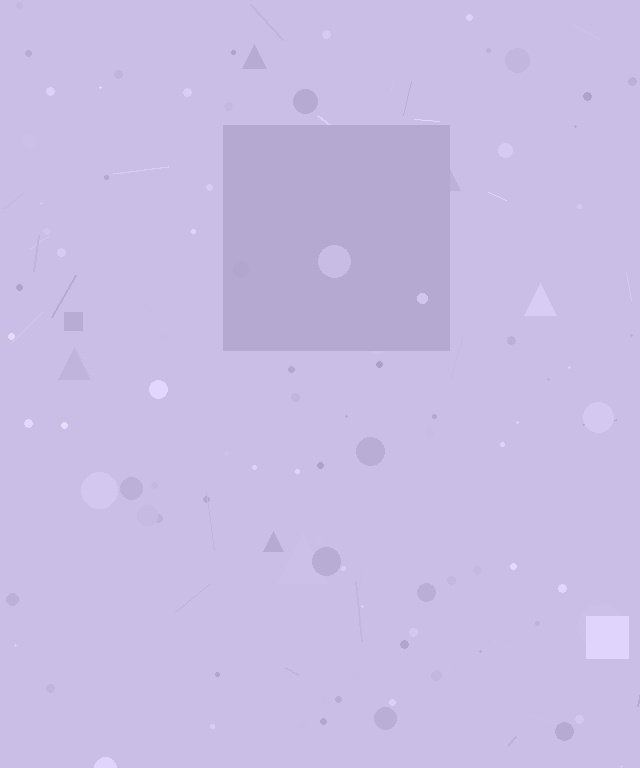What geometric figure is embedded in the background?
A square is embedded in the background.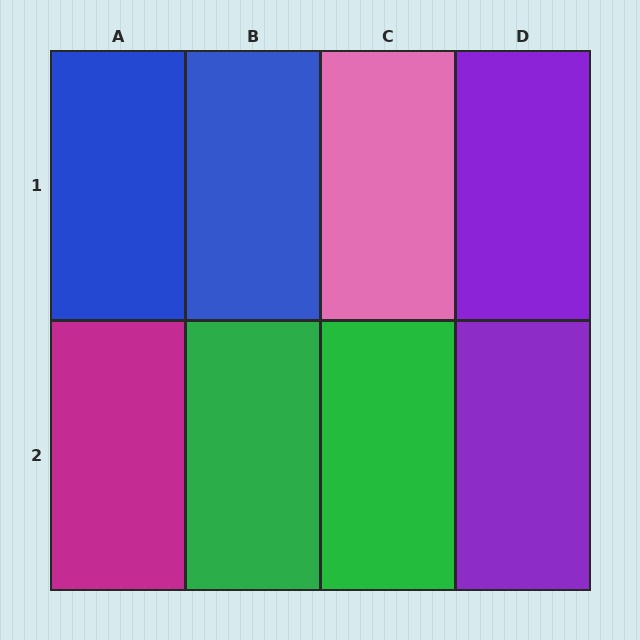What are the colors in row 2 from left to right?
Magenta, green, green, purple.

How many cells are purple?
2 cells are purple.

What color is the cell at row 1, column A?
Blue.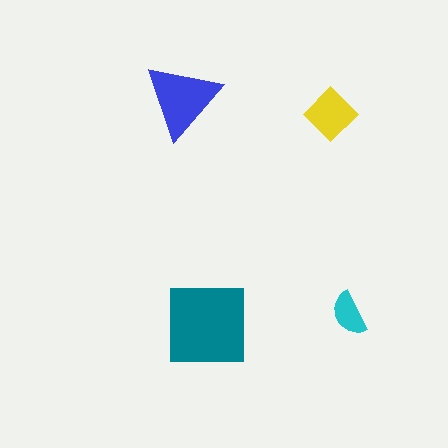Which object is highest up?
The blue triangle is topmost.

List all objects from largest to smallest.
The teal square, the blue triangle, the yellow diamond, the cyan semicircle.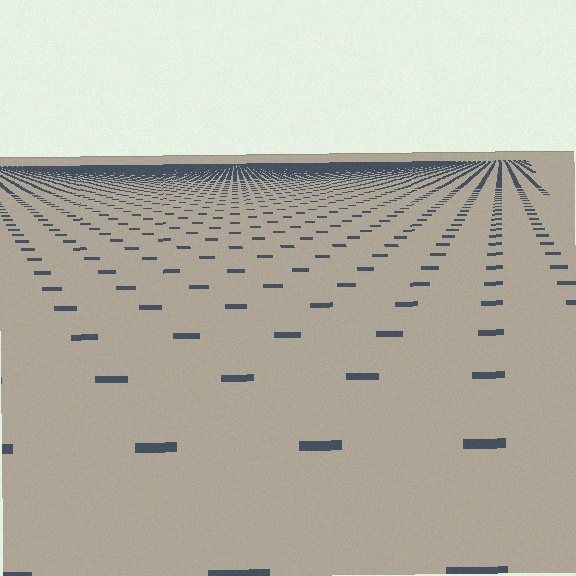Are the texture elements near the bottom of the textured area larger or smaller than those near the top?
Larger. Near the bottom, elements are closer to the viewer and appear at a bigger on-screen size.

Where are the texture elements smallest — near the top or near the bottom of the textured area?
Near the top.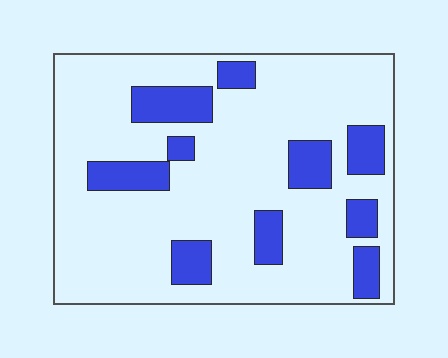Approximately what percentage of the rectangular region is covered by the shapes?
Approximately 20%.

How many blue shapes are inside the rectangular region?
10.